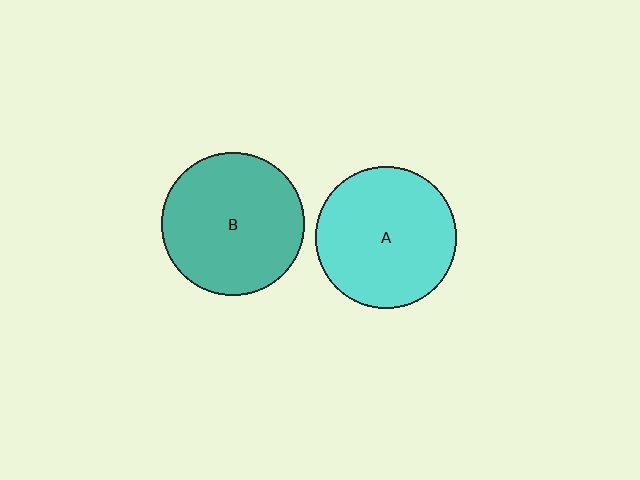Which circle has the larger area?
Circle B (teal).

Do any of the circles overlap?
No, none of the circles overlap.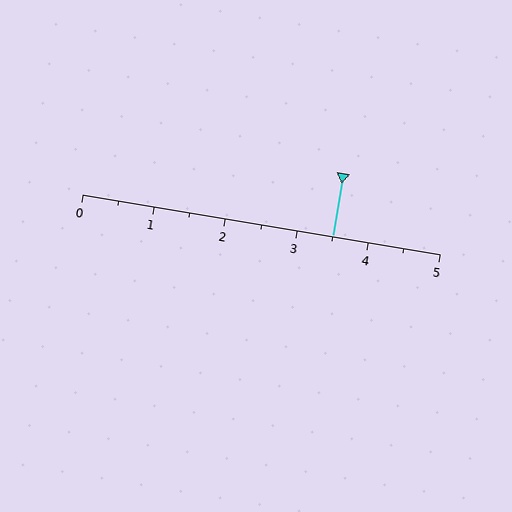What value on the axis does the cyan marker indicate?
The marker indicates approximately 3.5.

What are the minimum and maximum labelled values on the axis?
The axis runs from 0 to 5.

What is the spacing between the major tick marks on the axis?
The major ticks are spaced 1 apart.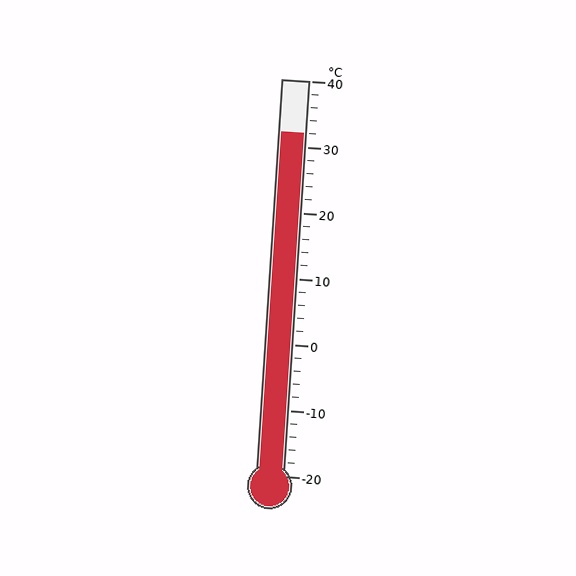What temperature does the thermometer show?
The thermometer shows approximately 32°C.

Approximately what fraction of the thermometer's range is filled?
The thermometer is filled to approximately 85% of its range.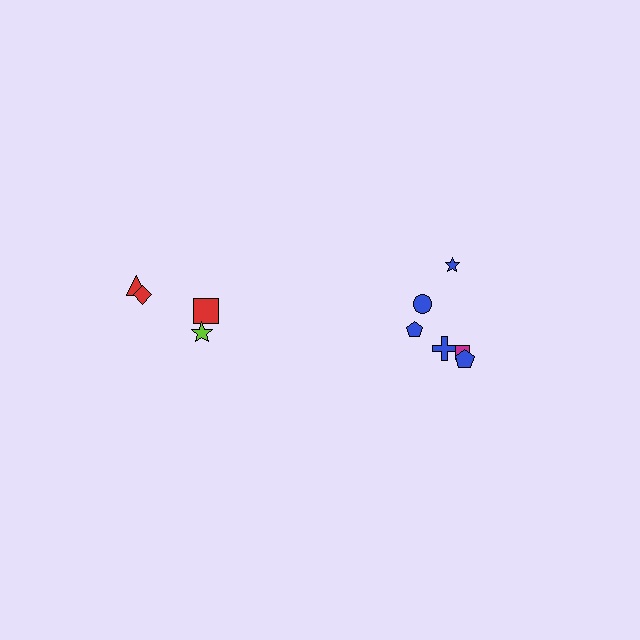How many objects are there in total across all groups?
There are 10 objects.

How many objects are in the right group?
There are 6 objects.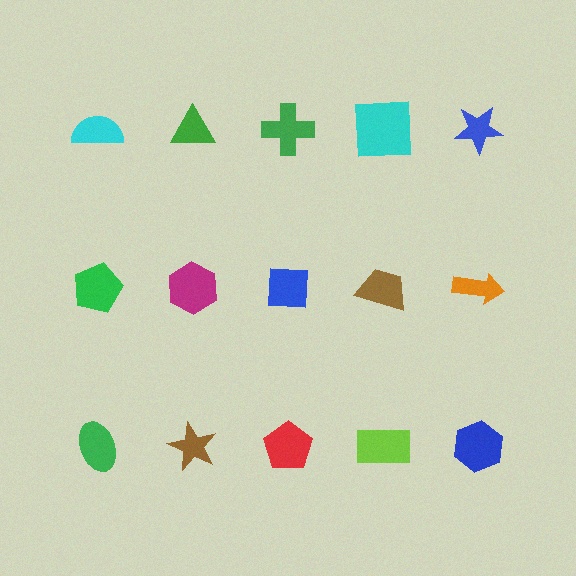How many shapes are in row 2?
5 shapes.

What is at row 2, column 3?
A blue square.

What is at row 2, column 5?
An orange arrow.